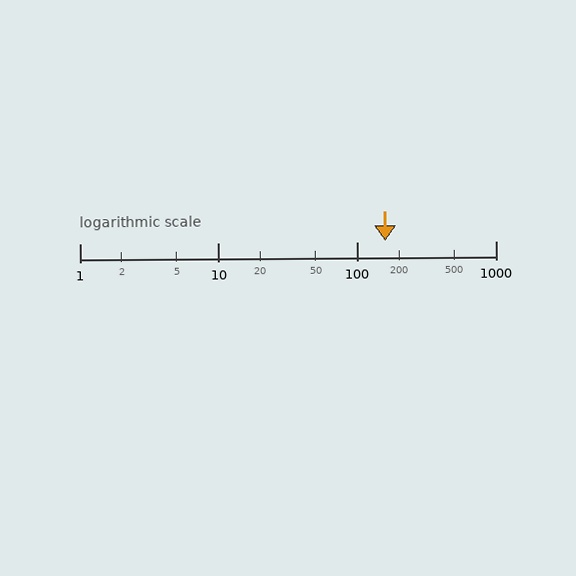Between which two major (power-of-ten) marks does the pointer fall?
The pointer is between 100 and 1000.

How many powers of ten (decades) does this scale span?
The scale spans 3 decades, from 1 to 1000.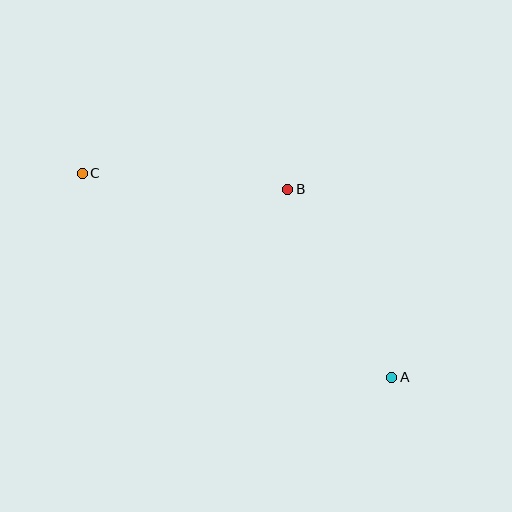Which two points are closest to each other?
Points B and C are closest to each other.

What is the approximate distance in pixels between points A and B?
The distance between A and B is approximately 215 pixels.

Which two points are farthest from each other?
Points A and C are farthest from each other.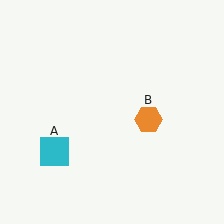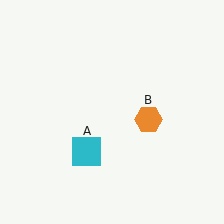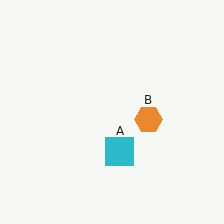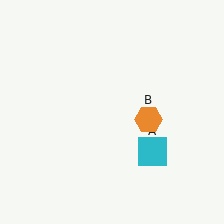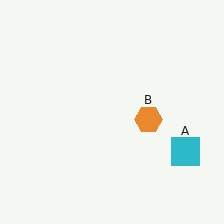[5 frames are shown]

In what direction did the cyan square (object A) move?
The cyan square (object A) moved right.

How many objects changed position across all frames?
1 object changed position: cyan square (object A).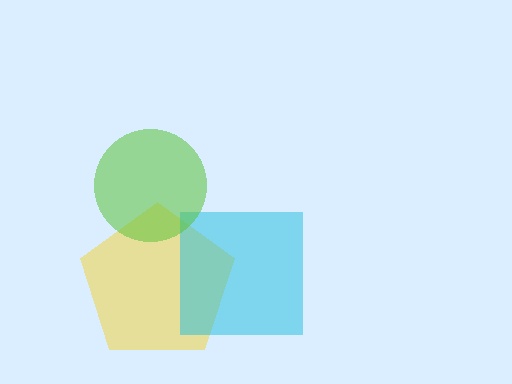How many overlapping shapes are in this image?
There are 3 overlapping shapes in the image.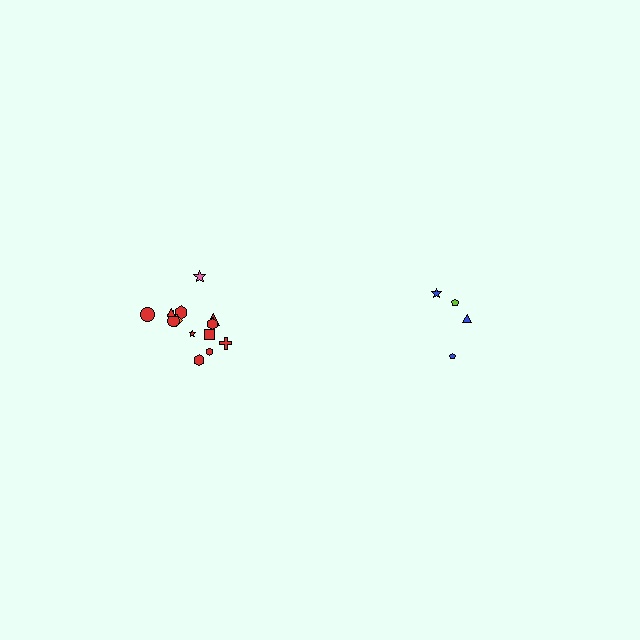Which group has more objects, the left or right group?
The left group.